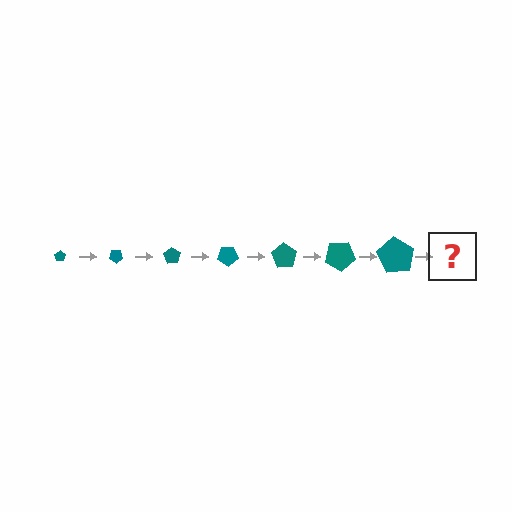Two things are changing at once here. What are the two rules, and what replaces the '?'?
The two rules are that the pentagon grows larger each step and it rotates 35 degrees each step. The '?' should be a pentagon, larger than the previous one and rotated 245 degrees from the start.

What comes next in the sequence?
The next element should be a pentagon, larger than the previous one and rotated 245 degrees from the start.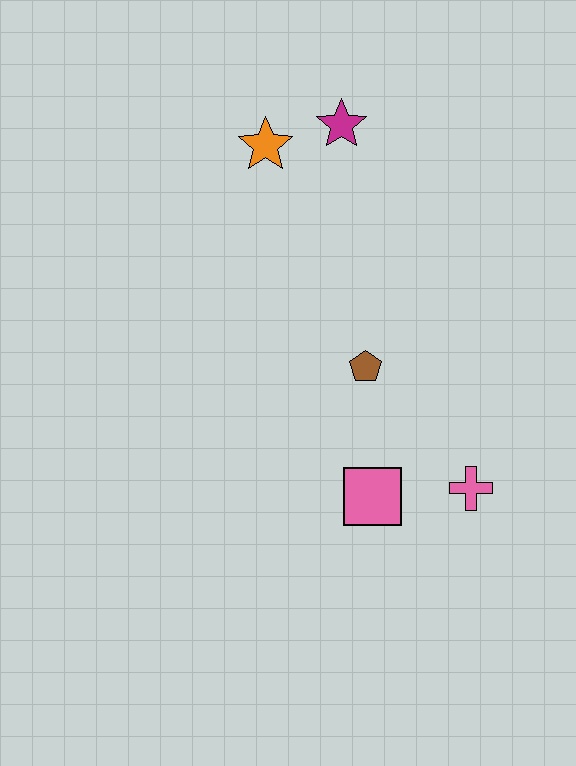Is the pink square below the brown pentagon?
Yes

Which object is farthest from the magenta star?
The pink cross is farthest from the magenta star.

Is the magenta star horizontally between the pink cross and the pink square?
No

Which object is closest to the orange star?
The magenta star is closest to the orange star.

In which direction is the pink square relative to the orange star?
The pink square is below the orange star.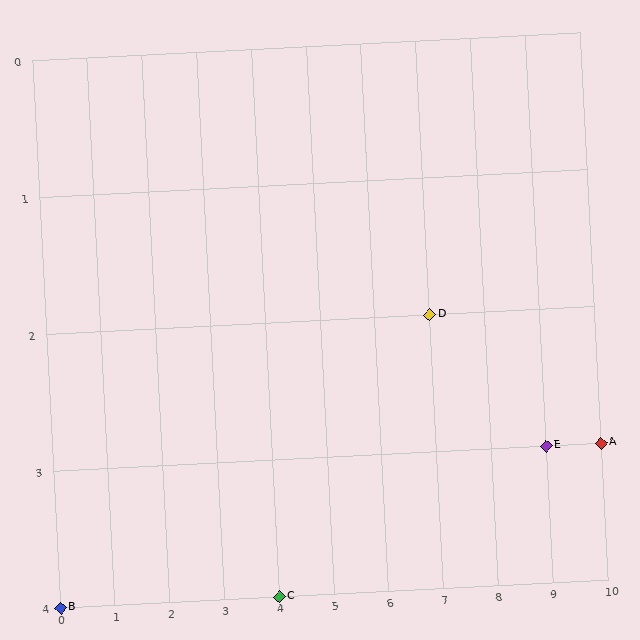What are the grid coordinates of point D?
Point D is at grid coordinates (7, 2).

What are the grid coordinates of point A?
Point A is at grid coordinates (10, 3).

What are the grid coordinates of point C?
Point C is at grid coordinates (4, 4).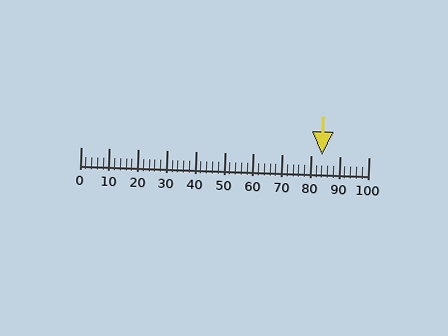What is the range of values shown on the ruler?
The ruler shows values from 0 to 100.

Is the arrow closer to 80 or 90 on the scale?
The arrow is closer to 80.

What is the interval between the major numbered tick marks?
The major tick marks are spaced 10 units apart.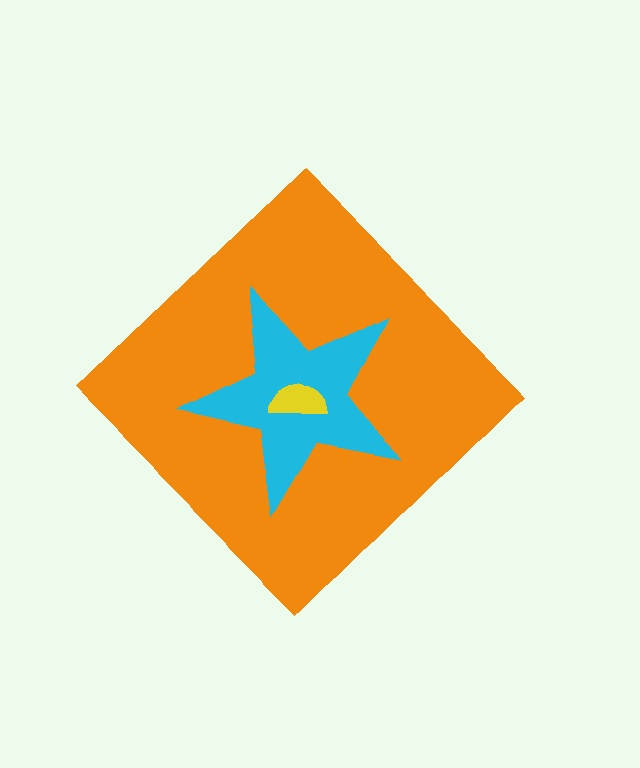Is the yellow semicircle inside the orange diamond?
Yes.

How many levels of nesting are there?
3.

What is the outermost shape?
The orange diamond.